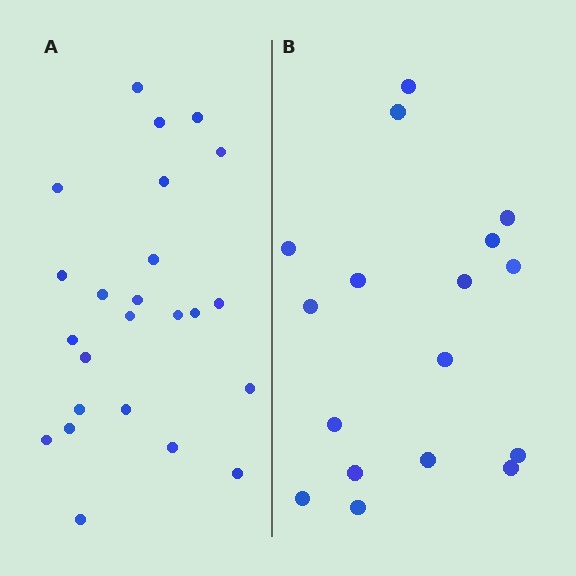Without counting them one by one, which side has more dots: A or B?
Region A (the left region) has more dots.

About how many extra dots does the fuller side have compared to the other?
Region A has roughly 8 or so more dots than region B.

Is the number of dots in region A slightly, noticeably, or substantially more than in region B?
Region A has noticeably more, but not dramatically so. The ratio is roughly 1.4 to 1.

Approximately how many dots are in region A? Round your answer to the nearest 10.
About 20 dots. (The exact count is 24, which rounds to 20.)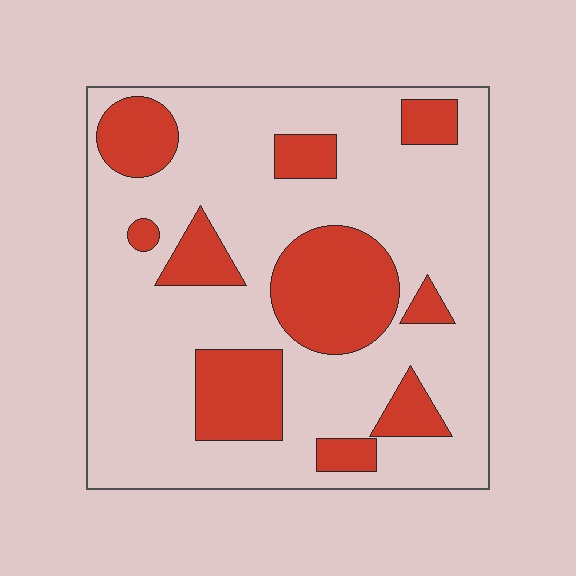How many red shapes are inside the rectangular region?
10.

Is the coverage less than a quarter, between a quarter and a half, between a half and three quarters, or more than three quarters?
Between a quarter and a half.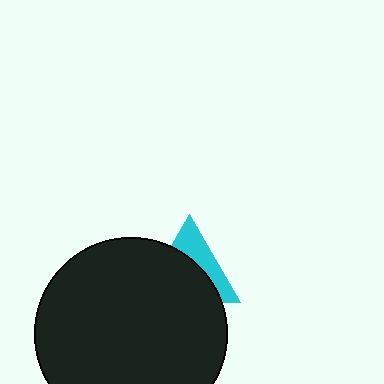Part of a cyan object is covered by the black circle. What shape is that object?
It is a triangle.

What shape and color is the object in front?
The object in front is a black circle.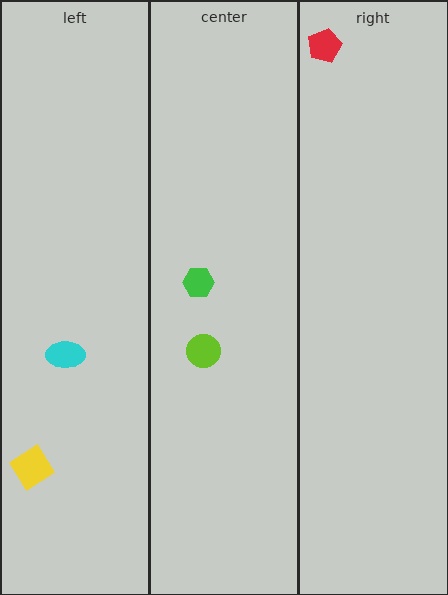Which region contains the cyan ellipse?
The left region.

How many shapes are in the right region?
1.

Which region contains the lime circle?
The center region.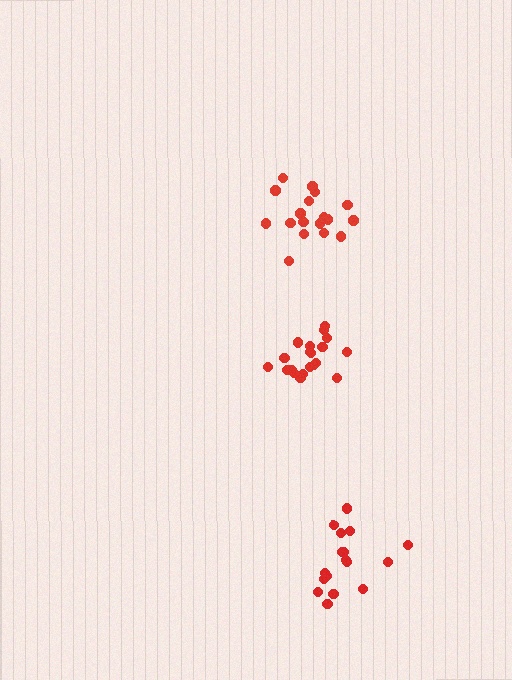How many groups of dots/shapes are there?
There are 3 groups.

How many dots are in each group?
Group 1: 18 dots, Group 2: 17 dots, Group 3: 20 dots (55 total).